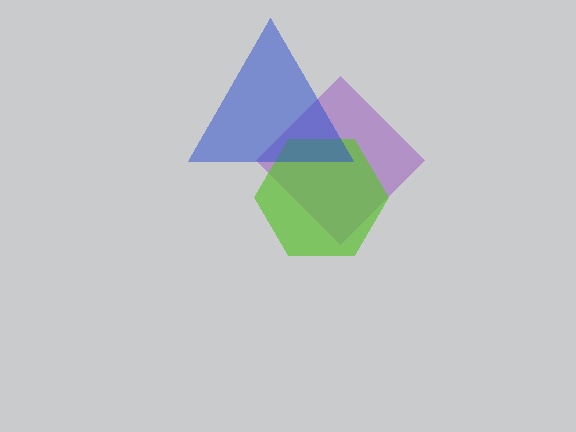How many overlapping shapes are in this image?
There are 3 overlapping shapes in the image.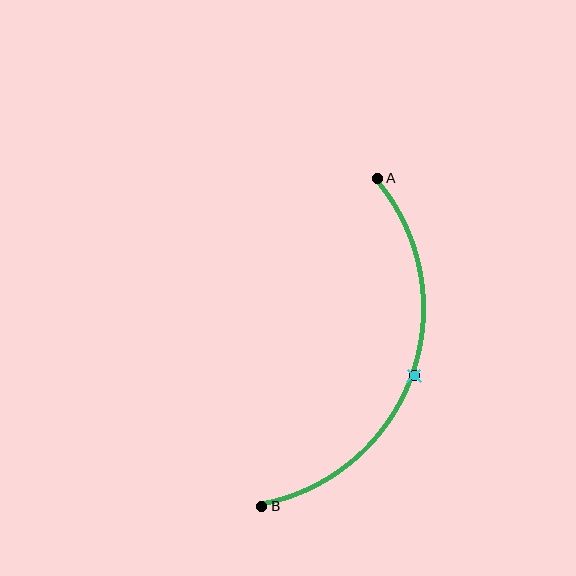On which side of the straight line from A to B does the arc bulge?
The arc bulges to the right of the straight line connecting A and B.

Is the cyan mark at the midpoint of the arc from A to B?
Yes. The cyan mark lies on the arc at equal arc-length from both A and B — it is the arc midpoint.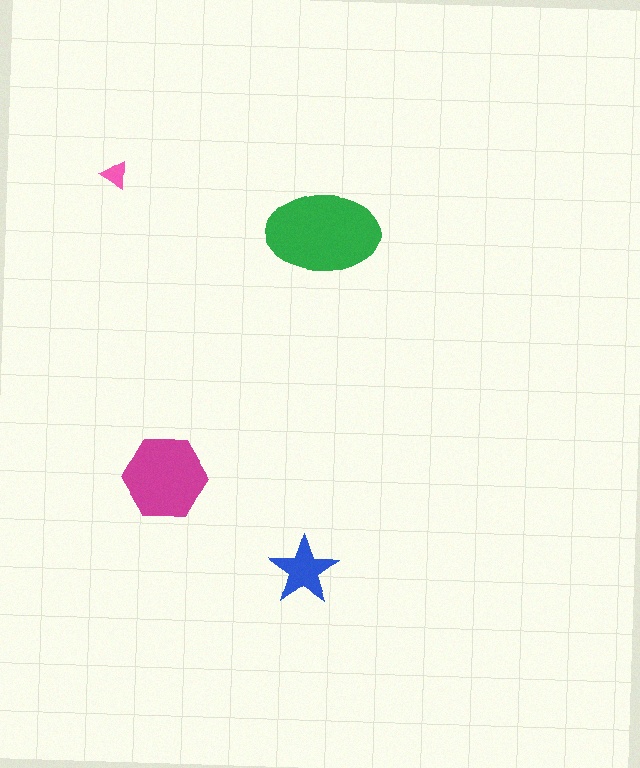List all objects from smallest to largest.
The pink triangle, the blue star, the magenta hexagon, the green ellipse.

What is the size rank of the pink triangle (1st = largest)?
4th.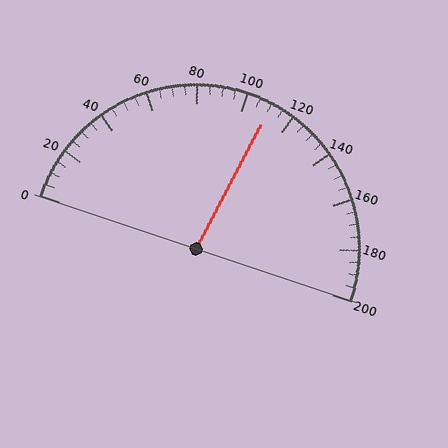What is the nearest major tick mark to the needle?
The nearest major tick mark is 120.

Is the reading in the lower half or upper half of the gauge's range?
The reading is in the upper half of the range (0 to 200).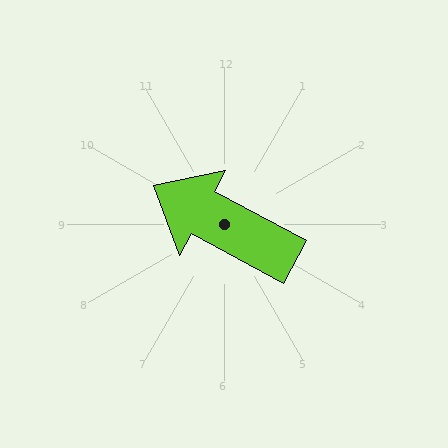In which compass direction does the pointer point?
Northwest.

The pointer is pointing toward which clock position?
Roughly 10 o'clock.